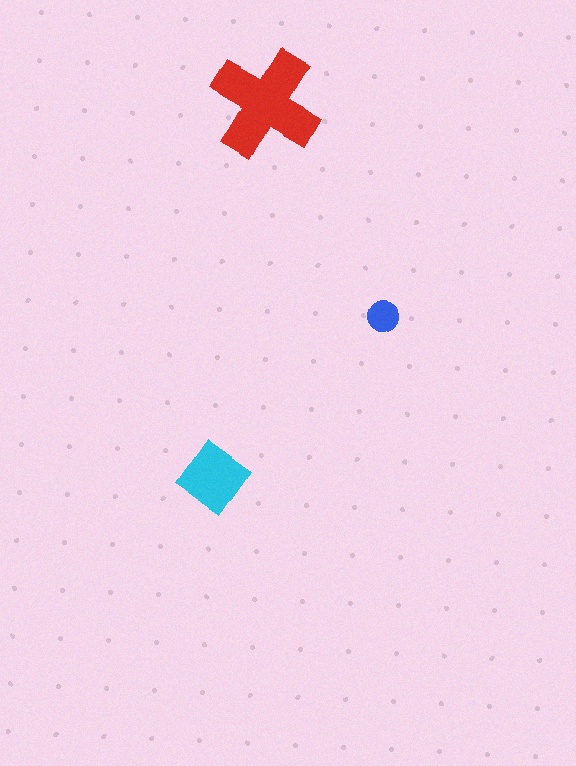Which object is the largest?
The red cross.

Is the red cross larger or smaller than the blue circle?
Larger.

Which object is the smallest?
The blue circle.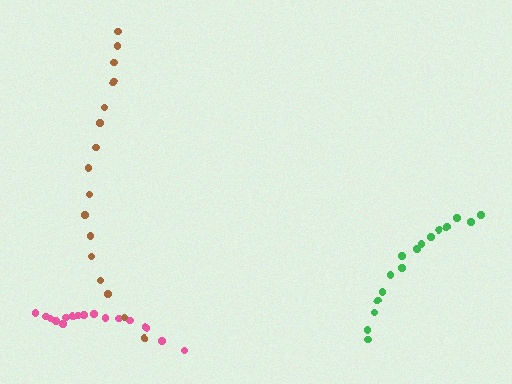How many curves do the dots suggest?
There are 3 distinct paths.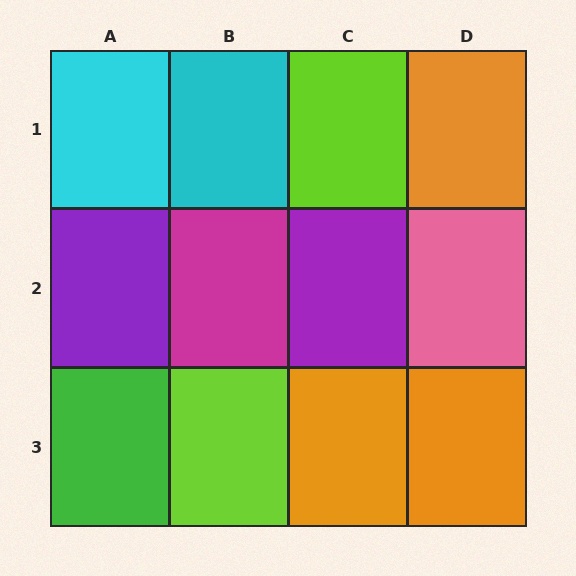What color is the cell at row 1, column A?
Cyan.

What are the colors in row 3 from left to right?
Green, lime, orange, orange.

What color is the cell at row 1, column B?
Cyan.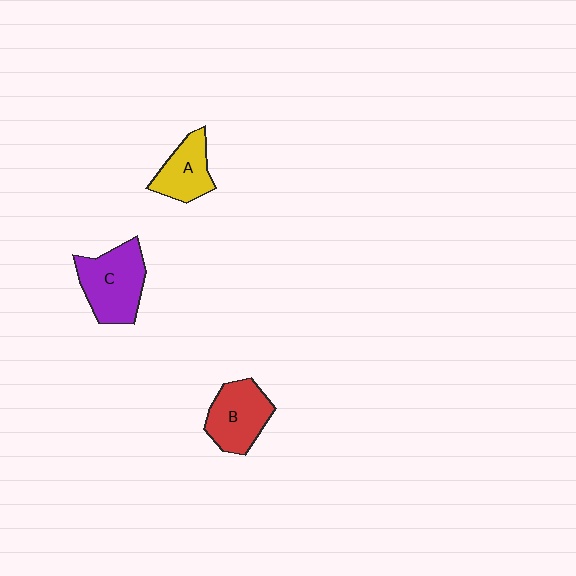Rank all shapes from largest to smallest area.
From largest to smallest: C (purple), B (red), A (yellow).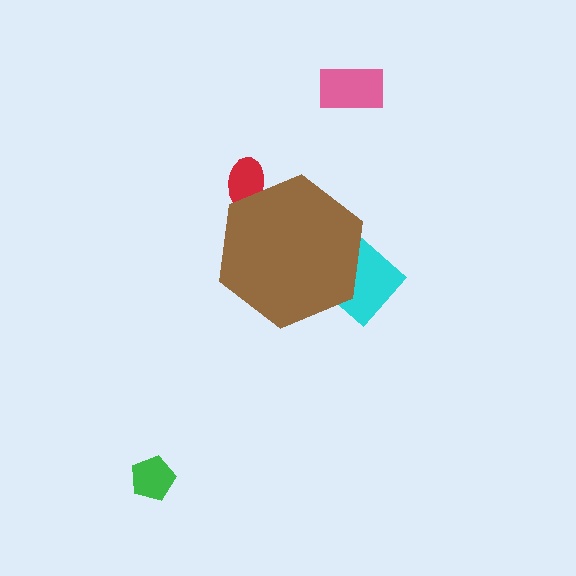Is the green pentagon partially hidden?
No, the green pentagon is fully visible.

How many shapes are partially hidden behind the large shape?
2 shapes are partially hidden.